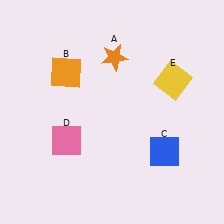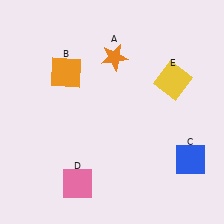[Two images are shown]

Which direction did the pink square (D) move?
The pink square (D) moved down.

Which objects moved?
The objects that moved are: the blue square (C), the pink square (D).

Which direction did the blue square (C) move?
The blue square (C) moved right.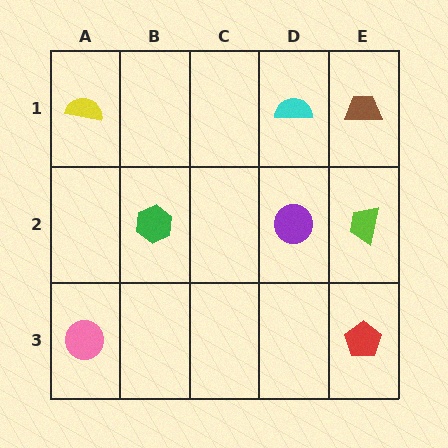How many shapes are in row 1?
3 shapes.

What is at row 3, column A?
A pink circle.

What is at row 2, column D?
A purple circle.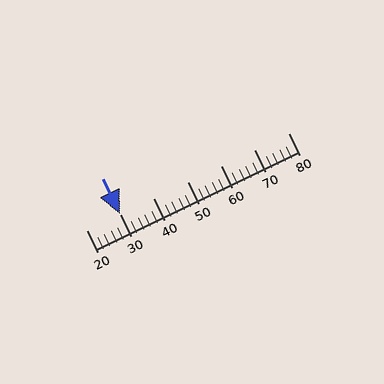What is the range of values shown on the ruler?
The ruler shows values from 20 to 80.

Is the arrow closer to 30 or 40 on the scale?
The arrow is closer to 30.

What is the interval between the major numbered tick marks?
The major tick marks are spaced 10 units apart.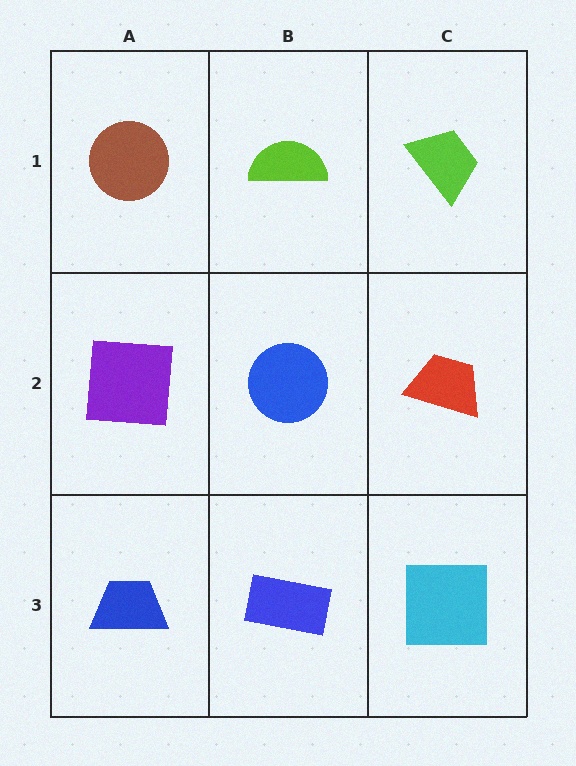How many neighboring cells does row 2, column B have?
4.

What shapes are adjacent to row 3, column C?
A red trapezoid (row 2, column C), a blue rectangle (row 3, column B).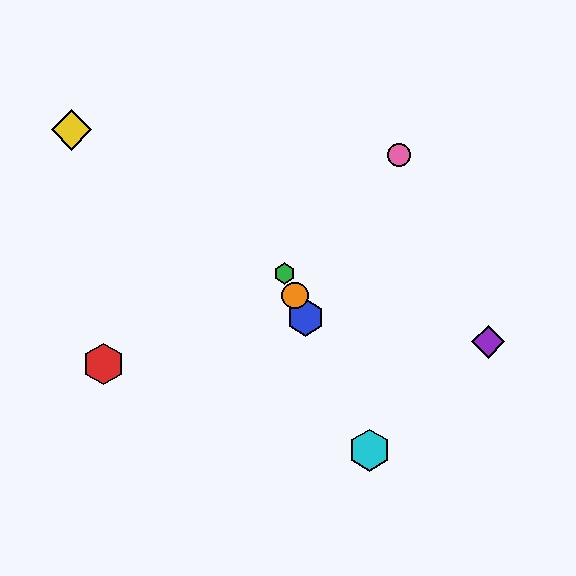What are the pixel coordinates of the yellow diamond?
The yellow diamond is at (72, 130).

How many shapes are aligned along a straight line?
4 shapes (the blue hexagon, the green hexagon, the orange circle, the cyan hexagon) are aligned along a straight line.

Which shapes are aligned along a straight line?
The blue hexagon, the green hexagon, the orange circle, the cyan hexagon are aligned along a straight line.